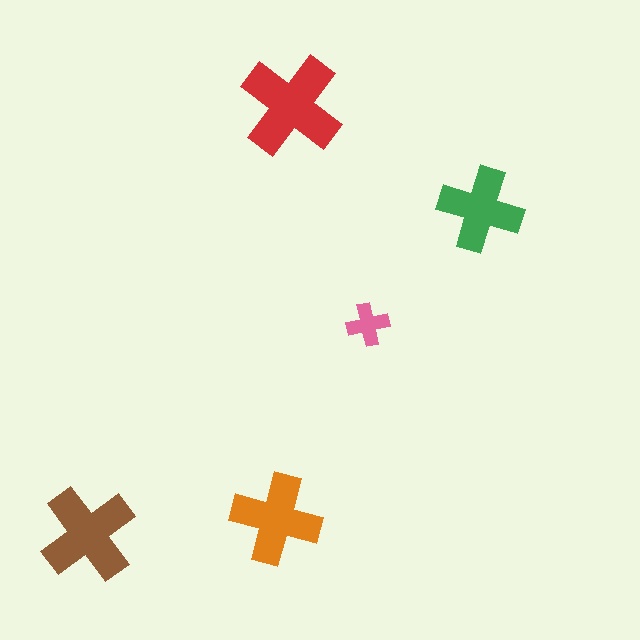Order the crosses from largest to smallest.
the red one, the brown one, the orange one, the green one, the pink one.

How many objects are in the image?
There are 5 objects in the image.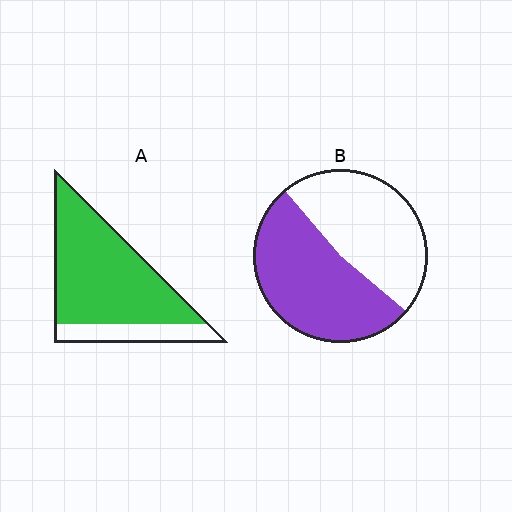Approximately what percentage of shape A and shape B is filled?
A is approximately 80% and B is approximately 55%.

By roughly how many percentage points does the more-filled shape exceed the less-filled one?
By roughly 25 percentage points (A over B).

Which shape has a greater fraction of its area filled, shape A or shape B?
Shape A.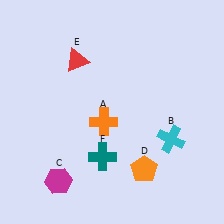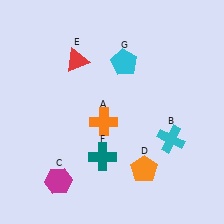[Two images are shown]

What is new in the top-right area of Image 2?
A cyan pentagon (G) was added in the top-right area of Image 2.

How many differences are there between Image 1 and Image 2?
There is 1 difference between the two images.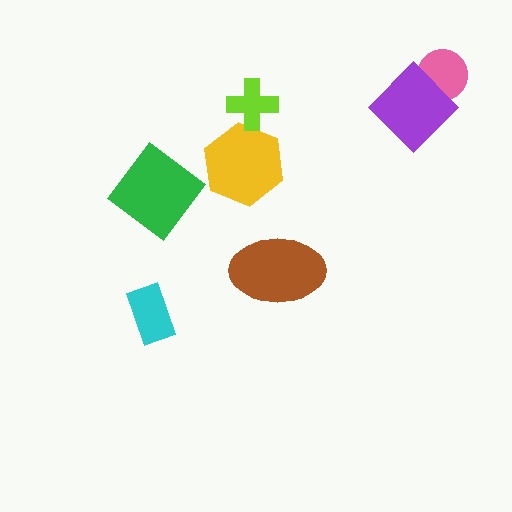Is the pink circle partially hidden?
Yes, it is partially covered by another shape.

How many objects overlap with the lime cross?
1 object overlaps with the lime cross.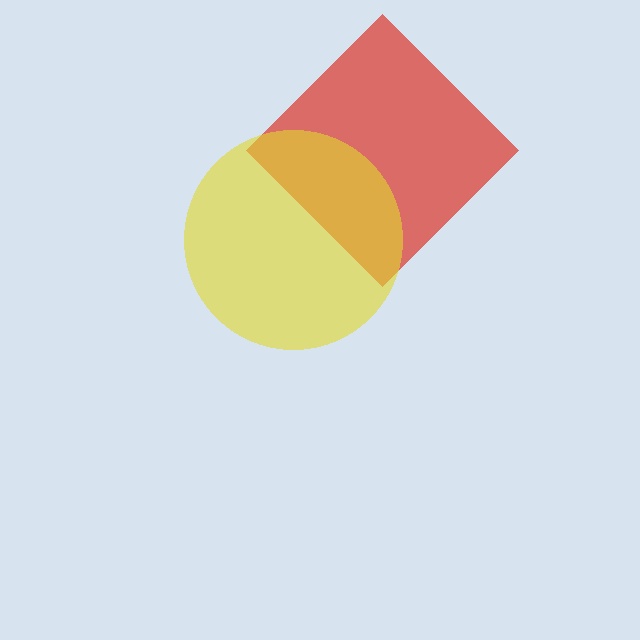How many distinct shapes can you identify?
There are 2 distinct shapes: a red diamond, a yellow circle.